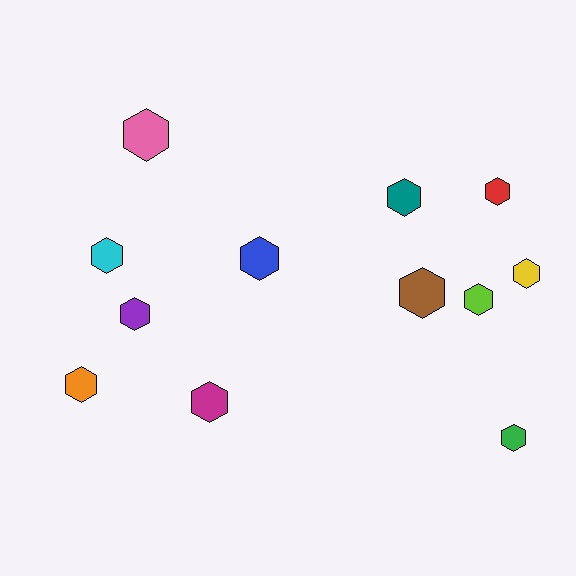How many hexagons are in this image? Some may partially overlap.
There are 12 hexagons.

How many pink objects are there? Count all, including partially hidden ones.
There is 1 pink object.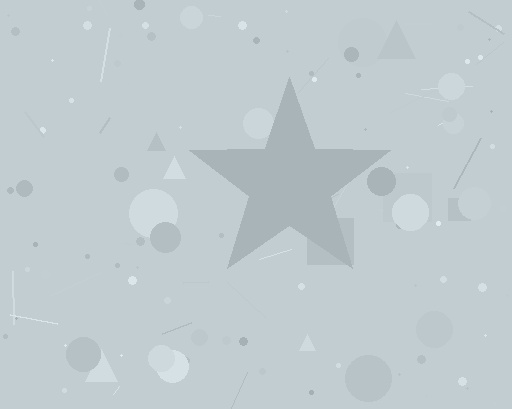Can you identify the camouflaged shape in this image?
The camouflaged shape is a star.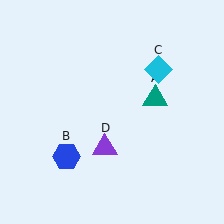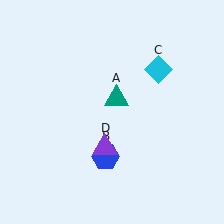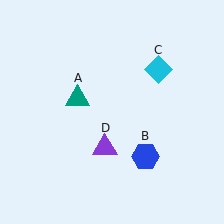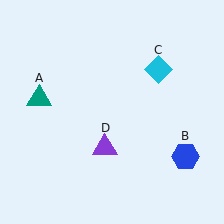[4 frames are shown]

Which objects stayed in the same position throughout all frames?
Cyan diamond (object C) and purple triangle (object D) remained stationary.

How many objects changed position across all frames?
2 objects changed position: teal triangle (object A), blue hexagon (object B).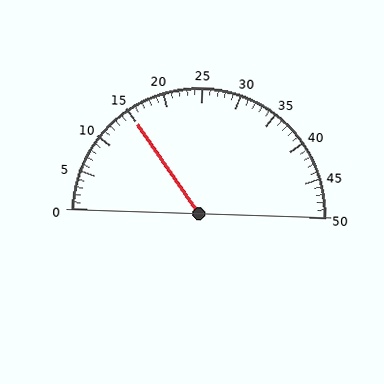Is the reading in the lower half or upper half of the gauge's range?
The reading is in the lower half of the range (0 to 50).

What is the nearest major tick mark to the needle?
The nearest major tick mark is 15.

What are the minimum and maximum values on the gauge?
The gauge ranges from 0 to 50.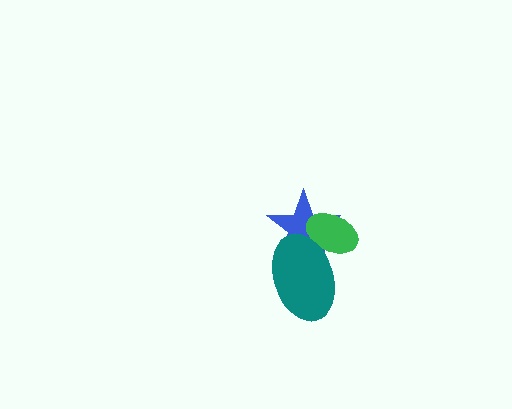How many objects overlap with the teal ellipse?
2 objects overlap with the teal ellipse.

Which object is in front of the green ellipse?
The teal ellipse is in front of the green ellipse.